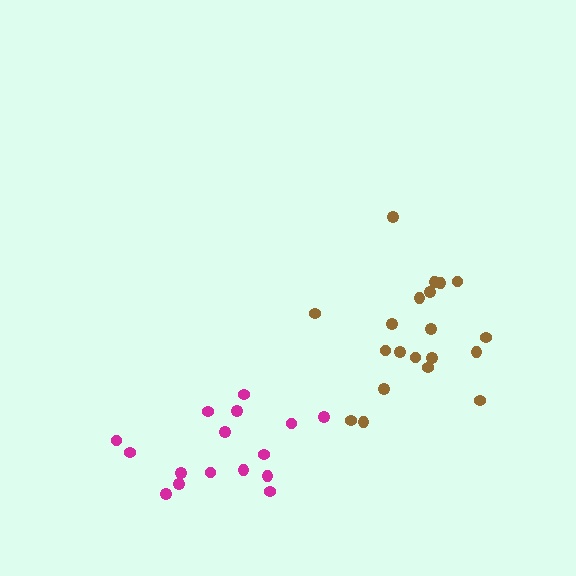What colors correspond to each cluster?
The clusters are colored: magenta, brown.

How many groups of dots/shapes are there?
There are 2 groups.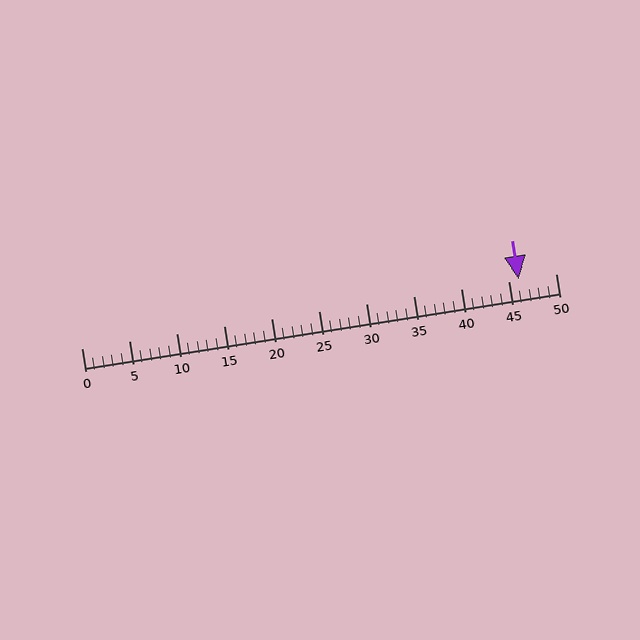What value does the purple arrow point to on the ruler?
The purple arrow points to approximately 46.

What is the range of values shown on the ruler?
The ruler shows values from 0 to 50.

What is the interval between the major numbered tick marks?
The major tick marks are spaced 5 units apart.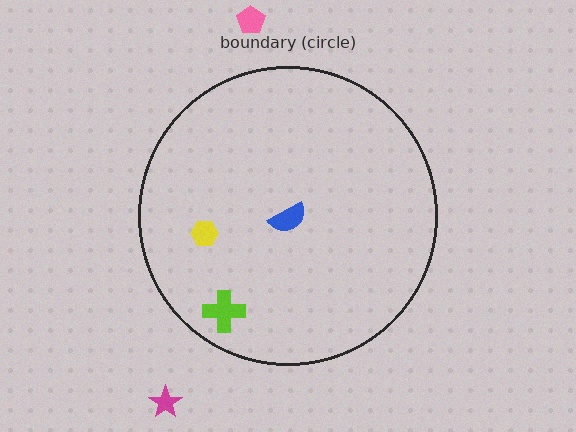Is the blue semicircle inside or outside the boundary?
Inside.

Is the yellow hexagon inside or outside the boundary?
Inside.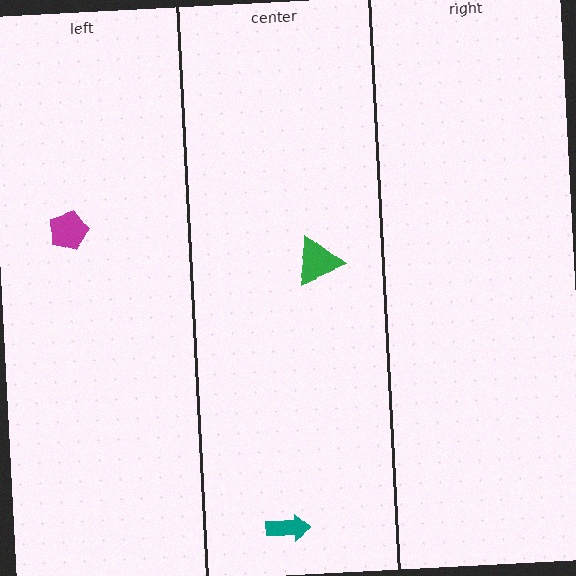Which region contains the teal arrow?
The center region.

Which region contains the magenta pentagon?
The left region.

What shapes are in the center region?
The teal arrow, the green triangle.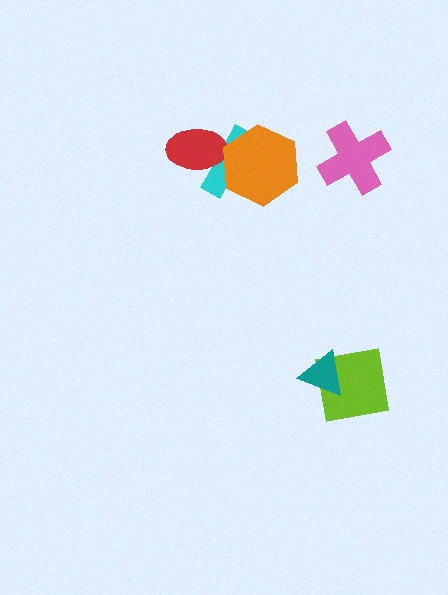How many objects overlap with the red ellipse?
1 object overlaps with the red ellipse.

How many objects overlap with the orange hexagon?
1 object overlaps with the orange hexagon.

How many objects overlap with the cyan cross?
2 objects overlap with the cyan cross.